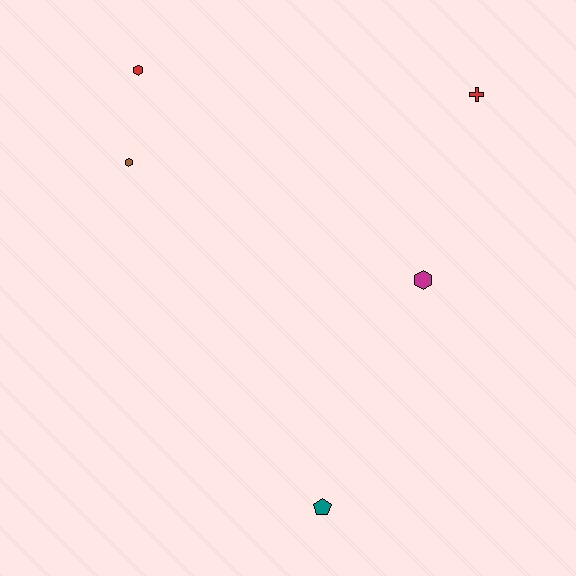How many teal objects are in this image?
There is 1 teal object.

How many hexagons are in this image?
There are 3 hexagons.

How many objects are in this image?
There are 5 objects.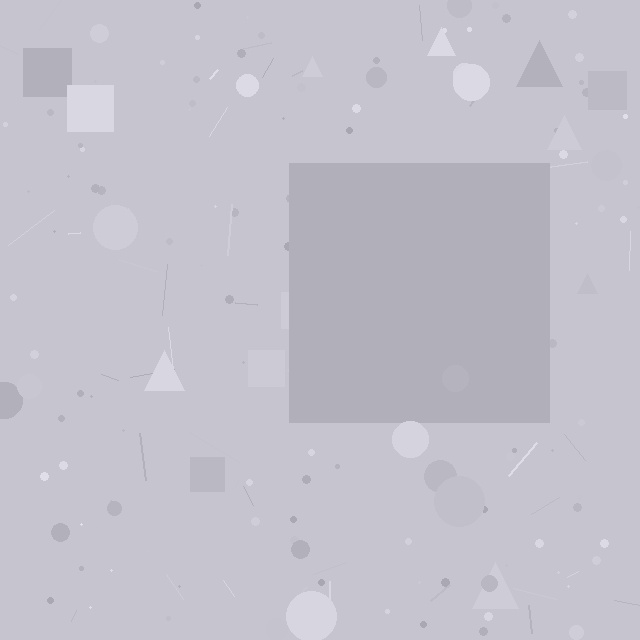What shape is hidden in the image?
A square is hidden in the image.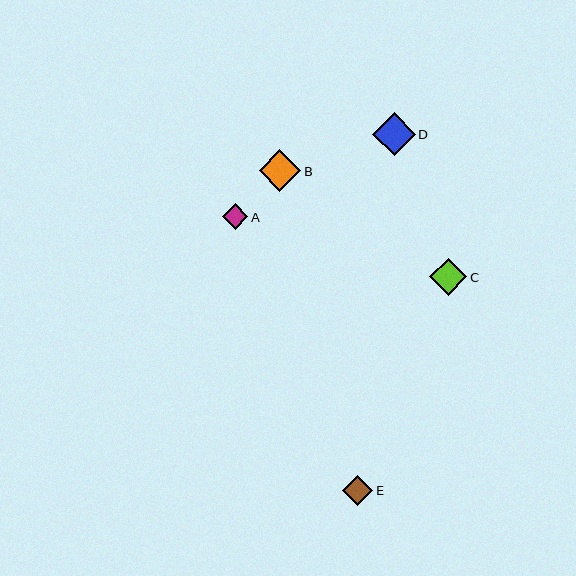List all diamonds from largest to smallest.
From largest to smallest: D, B, C, E, A.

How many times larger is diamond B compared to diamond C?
Diamond B is approximately 1.1 times the size of diamond C.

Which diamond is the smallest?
Diamond A is the smallest with a size of approximately 25 pixels.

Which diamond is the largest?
Diamond D is the largest with a size of approximately 43 pixels.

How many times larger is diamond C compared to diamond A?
Diamond C is approximately 1.4 times the size of diamond A.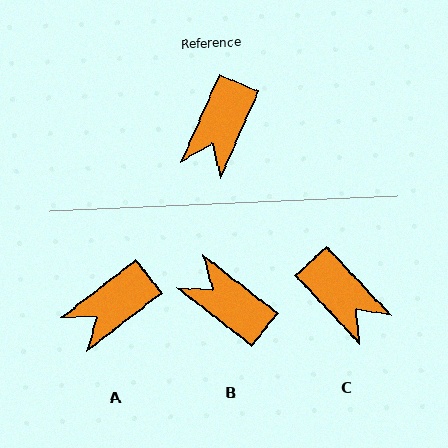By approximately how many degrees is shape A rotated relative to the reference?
Approximately 29 degrees clockwise.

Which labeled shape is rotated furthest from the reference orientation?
B, about 105 degrees away.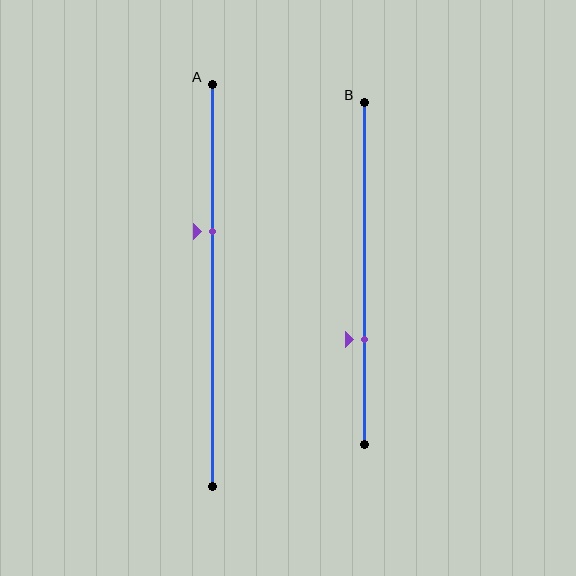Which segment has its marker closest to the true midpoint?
Segment A has its marker closest to the true midpoint.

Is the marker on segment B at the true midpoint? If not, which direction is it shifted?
No, the marker on segment B is shifted downward by about 19% of the segment length.